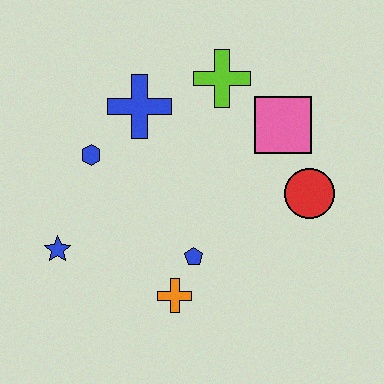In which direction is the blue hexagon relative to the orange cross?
The blue hexagon is above the orange cross.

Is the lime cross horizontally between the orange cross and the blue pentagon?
No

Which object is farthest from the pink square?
The blue star is farthest from the pink square.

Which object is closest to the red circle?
The pink square is closest to the red circle.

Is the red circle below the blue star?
No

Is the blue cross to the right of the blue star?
Yes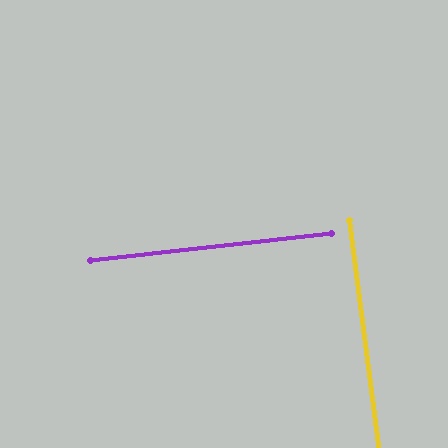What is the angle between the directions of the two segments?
Approximately 89 degrees.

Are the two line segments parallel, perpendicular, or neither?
Perpendicular — they meet at approximately 89°.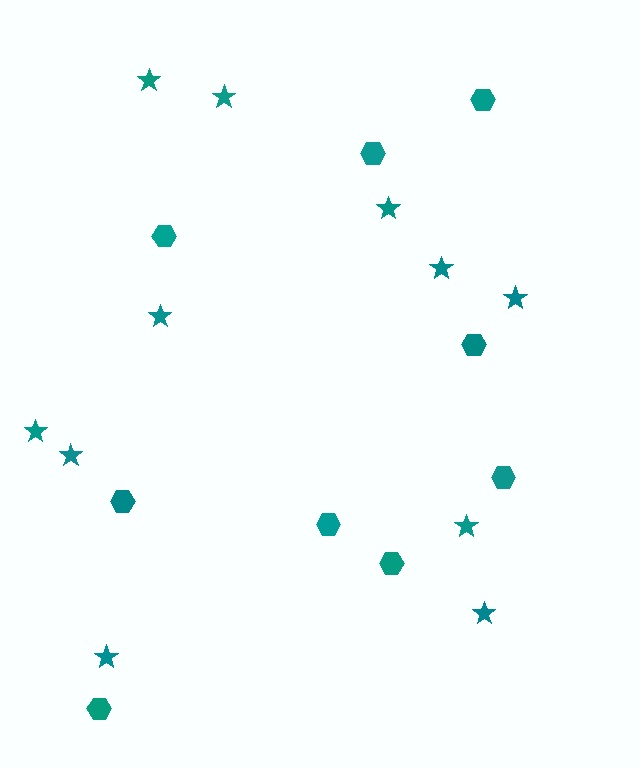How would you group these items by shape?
There are 2 groups: one group of stars (11) and one group of hexagons (9).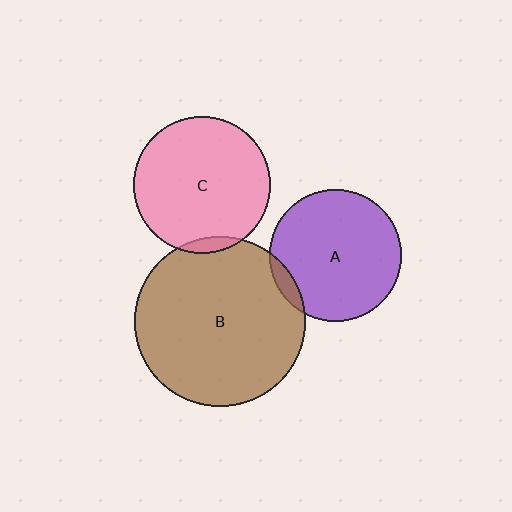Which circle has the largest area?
Circle B (brown).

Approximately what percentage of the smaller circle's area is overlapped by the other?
Approximately 5%.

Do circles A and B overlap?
Yes.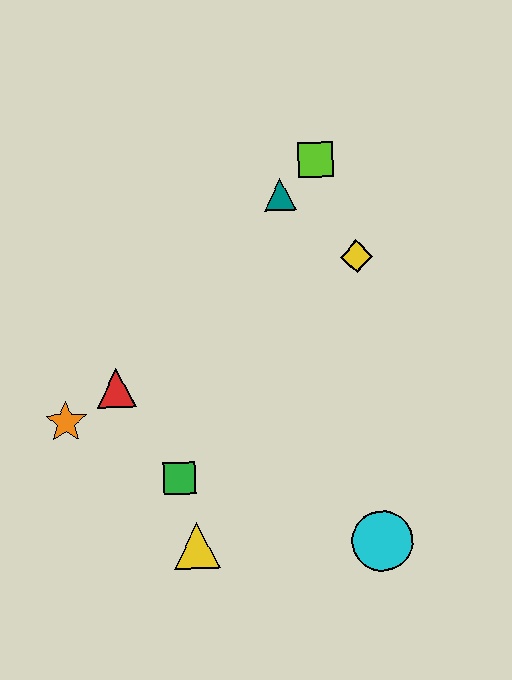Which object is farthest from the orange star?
The lime square is farthest from the orange star.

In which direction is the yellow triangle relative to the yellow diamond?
The yellow triangle is below the yellow diamond.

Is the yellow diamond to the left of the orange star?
No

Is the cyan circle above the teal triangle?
No